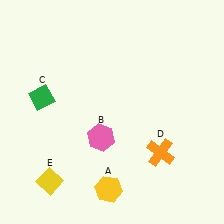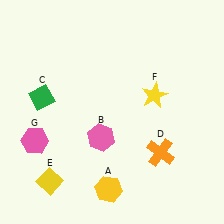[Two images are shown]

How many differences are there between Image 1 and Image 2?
There are 2 differences between the two images.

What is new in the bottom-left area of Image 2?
A pink hexagon (G) was added in the bottom-left area of Image 2.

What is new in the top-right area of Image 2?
A yellow star (F) was added in the top-right area of Image 2.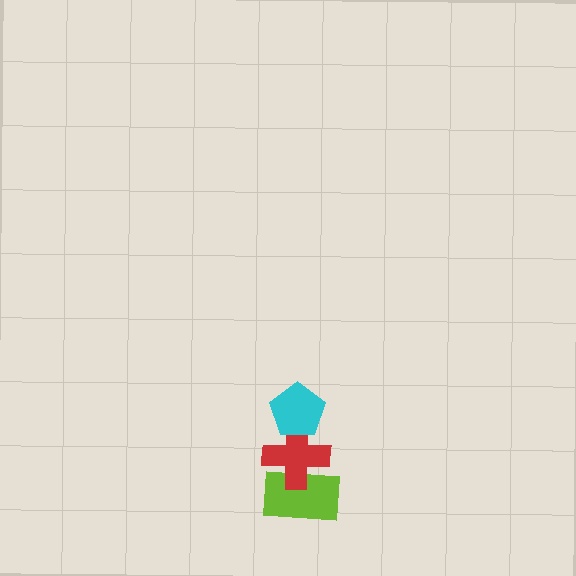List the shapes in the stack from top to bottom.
From top to bottom: the cyan pentagon, the red cross, the lime rectangle.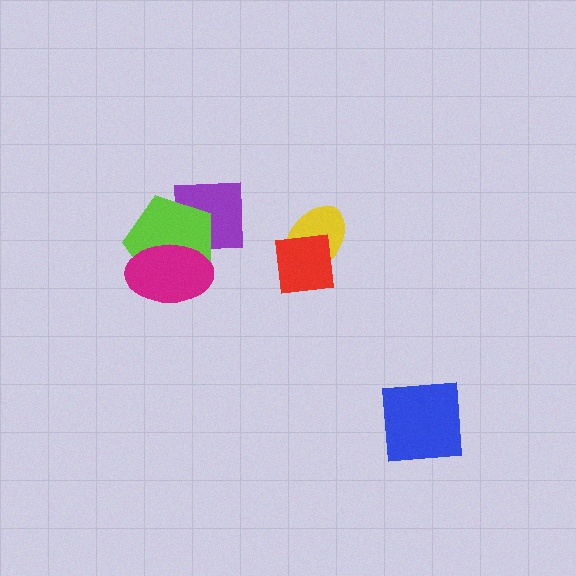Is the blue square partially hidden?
No, no other shape covers it.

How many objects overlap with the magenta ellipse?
1 object overlaps with the magenta ellipse.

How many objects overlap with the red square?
1 object overlaps with the red square.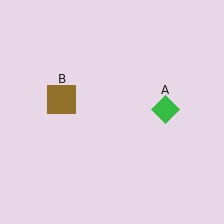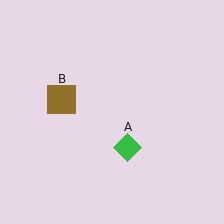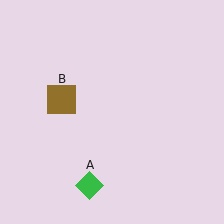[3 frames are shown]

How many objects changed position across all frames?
1 object changed position: green diamond (object A).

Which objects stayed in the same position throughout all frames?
Brown square (object B) remained stationary.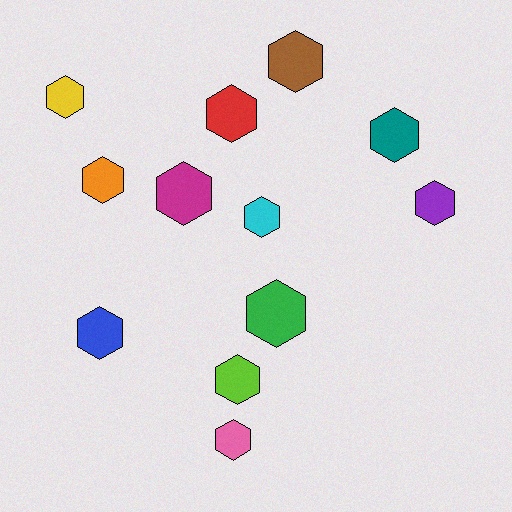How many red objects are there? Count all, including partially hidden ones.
There is 1 red object.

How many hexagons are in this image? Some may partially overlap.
There are 12 hexagons.